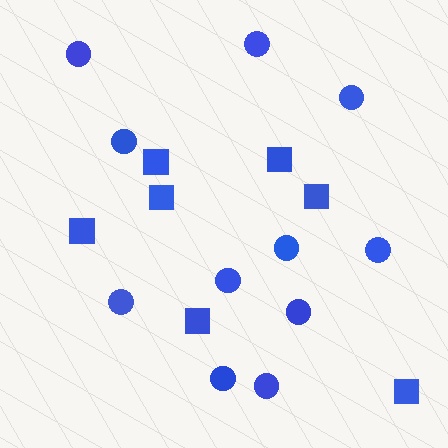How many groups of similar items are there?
There are 2 groups: one group of circles (11) and one group of squares (7).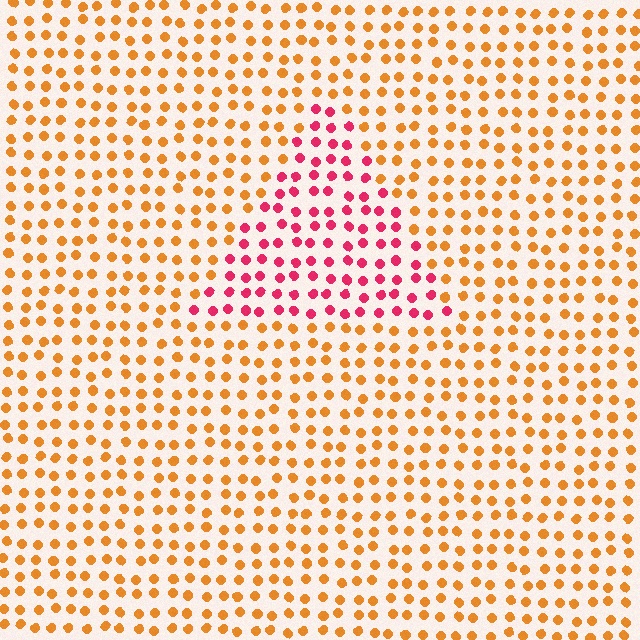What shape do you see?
I see a triangle.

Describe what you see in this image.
The image is filled with small orange elements in a uniform arrangement. A triangle-shaped region is visible where the elements are tinted to a slightly different hue, forming a subtle color boundary.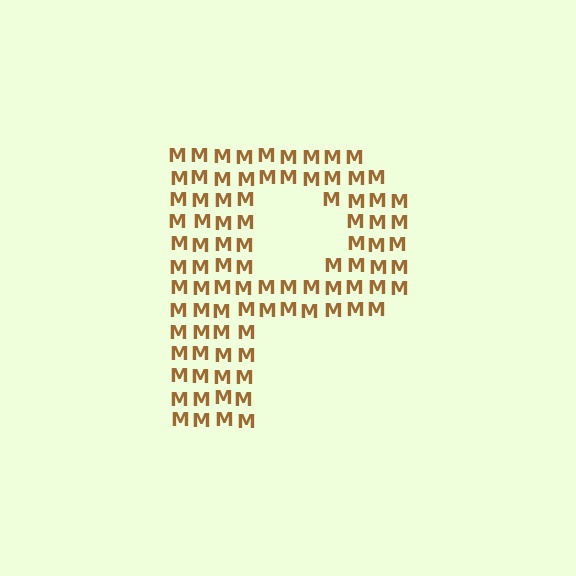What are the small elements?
The small elements are letter M's.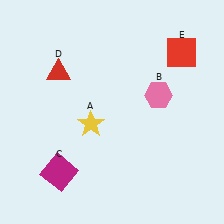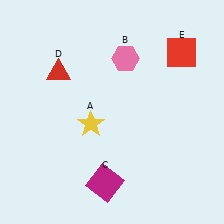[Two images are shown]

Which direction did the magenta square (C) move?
The magenta square (C) moved right.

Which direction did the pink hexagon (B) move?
The pink hexagon (B) moved up.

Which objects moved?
The objects that moved are: the pink hexagon (B), the magenta square (C).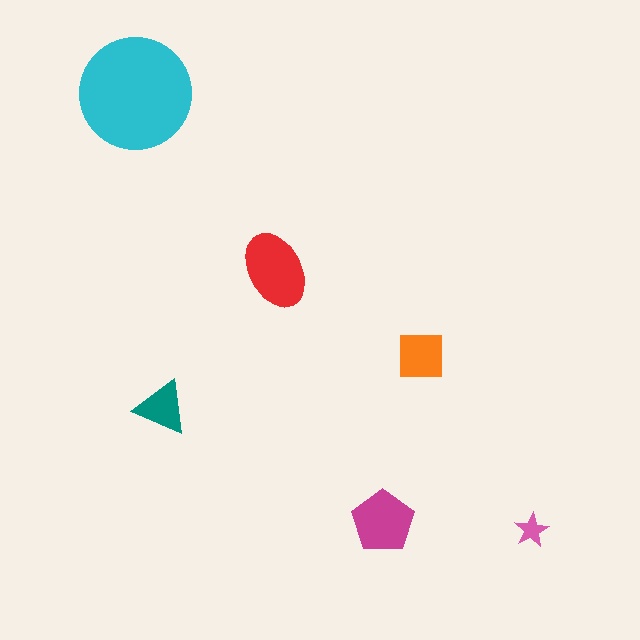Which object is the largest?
The cyan circle.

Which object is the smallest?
The pink star.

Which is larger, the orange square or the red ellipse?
The red ellipse.